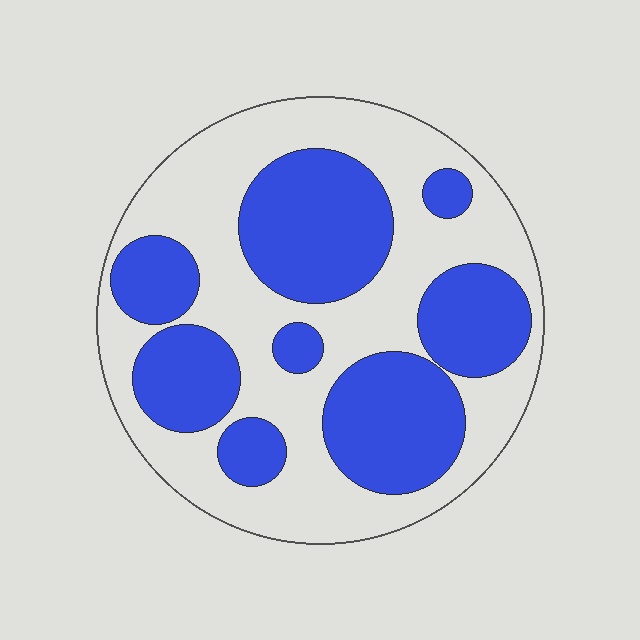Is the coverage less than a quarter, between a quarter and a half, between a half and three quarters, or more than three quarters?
Between a quarter and a half.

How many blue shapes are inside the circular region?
8.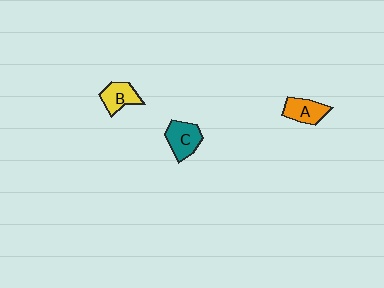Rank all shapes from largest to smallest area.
From largest to smallest: C (teal), A (orange), B (yellow).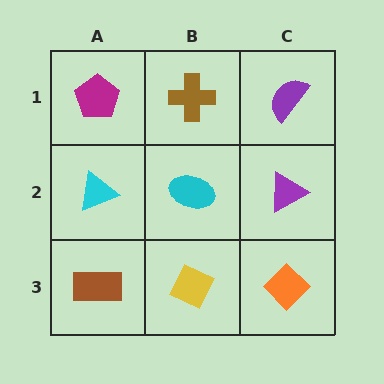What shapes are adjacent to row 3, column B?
A cyan ellipse (row 2, column B), a brown rectangle (row 3, column A), an orange diamond (row 3, column C).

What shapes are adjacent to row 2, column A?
A magenta pentagon (row 1, column A), a brown rectangle (row 3, column A), a cyan ellipse (row 2, column B).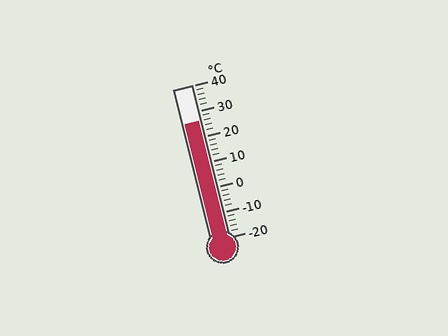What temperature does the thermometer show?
The thermometer shows approximately 26°C.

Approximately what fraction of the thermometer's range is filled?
The thermometer is filled to approximately 75% of its range.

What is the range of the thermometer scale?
The thermometer scale ranges from -20°C to 40°C.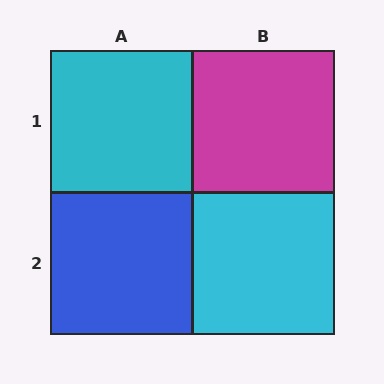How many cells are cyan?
2 cells are cyan.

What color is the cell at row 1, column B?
Magenta.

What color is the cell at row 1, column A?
Cyan.